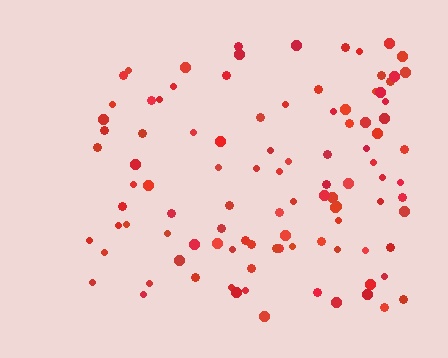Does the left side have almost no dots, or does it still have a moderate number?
Still a moderate number, just noticeably fewer than the right.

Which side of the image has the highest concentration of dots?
The right.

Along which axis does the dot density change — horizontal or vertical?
Horizontal.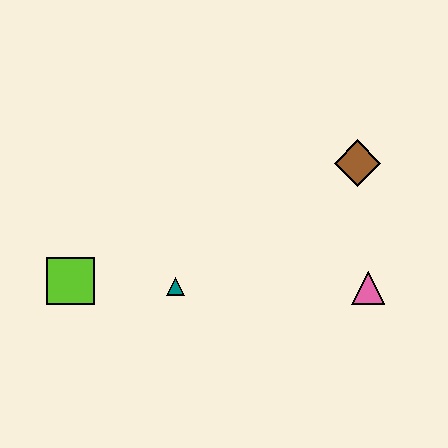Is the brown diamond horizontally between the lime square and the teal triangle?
No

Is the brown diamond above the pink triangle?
Yes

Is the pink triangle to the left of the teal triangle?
No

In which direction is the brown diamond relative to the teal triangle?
The brown diamond is to the right of the teal triangle.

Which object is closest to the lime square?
The teal triangle is closest to the lime square.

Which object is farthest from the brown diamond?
The lime square is farthest from the brown diamond.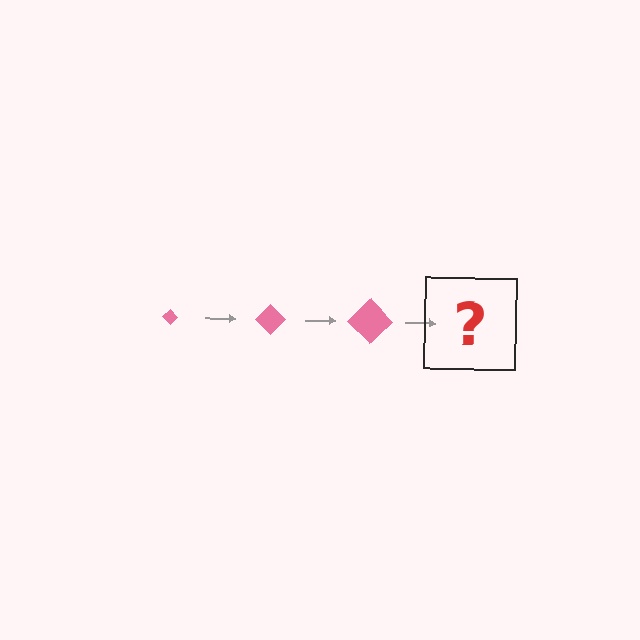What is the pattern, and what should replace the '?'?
The pattern is that the diamond gets progressively larger each step. The '?' should be a pink diamond, larger than the previous one.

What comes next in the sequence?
The next element should be a pink diamond, larger than the previous one.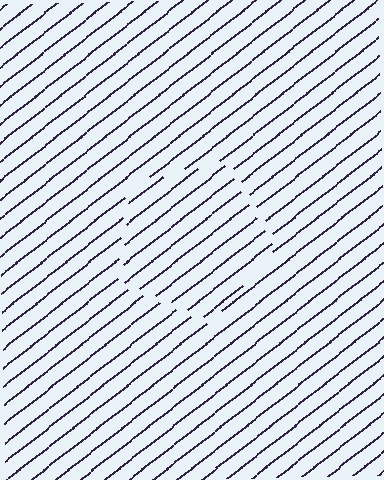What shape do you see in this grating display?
An illusory pentagon. The interior of the shape contains the same grating, shifted by half a period — the contour is defined by the phase discontinuity where line-ends from the inner and outer gratings abut.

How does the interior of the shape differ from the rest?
The interior of the shape contains the same grating, shifted by half a period — the contour is defined by the phase discontinuity where line-ends from the inner and outer gratings abut.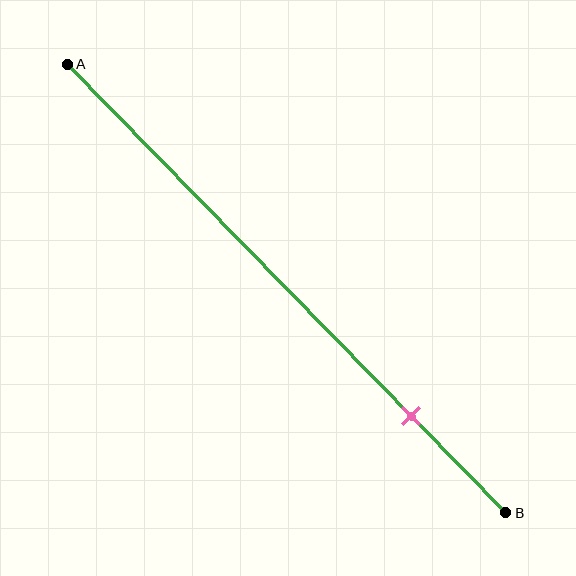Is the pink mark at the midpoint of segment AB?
No, the mark is at about 80% from A, not at the 50% midpoint.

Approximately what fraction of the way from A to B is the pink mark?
The pink mark is approximately 80% of the way from A to B.